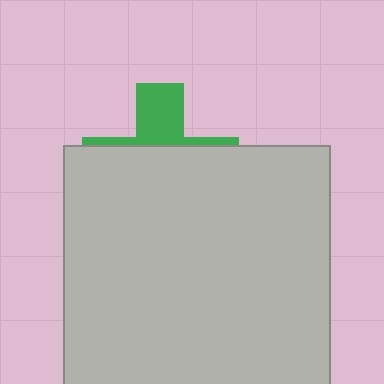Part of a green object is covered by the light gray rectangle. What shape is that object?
It is a cross.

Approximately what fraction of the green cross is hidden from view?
Roughly 70% of the green cross is hidden behind the light gray rectangle.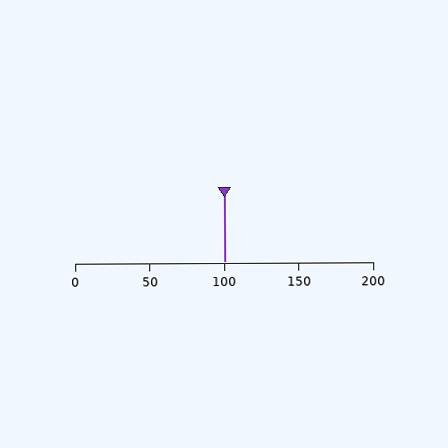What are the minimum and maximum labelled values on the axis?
The axis runs from 0 to 200.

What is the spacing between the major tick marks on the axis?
The major ticks are spaced 50 apart.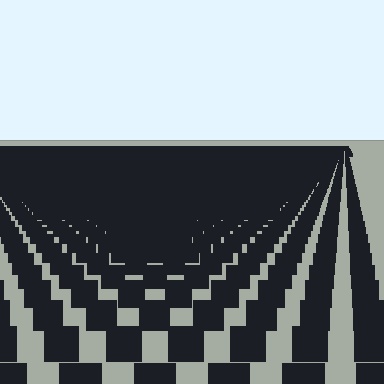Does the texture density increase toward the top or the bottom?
Density increases toward the top.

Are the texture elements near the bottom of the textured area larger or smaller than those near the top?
Larger. Near the bottom, elements are closer to the viewer and appear at a bigger on-screen size.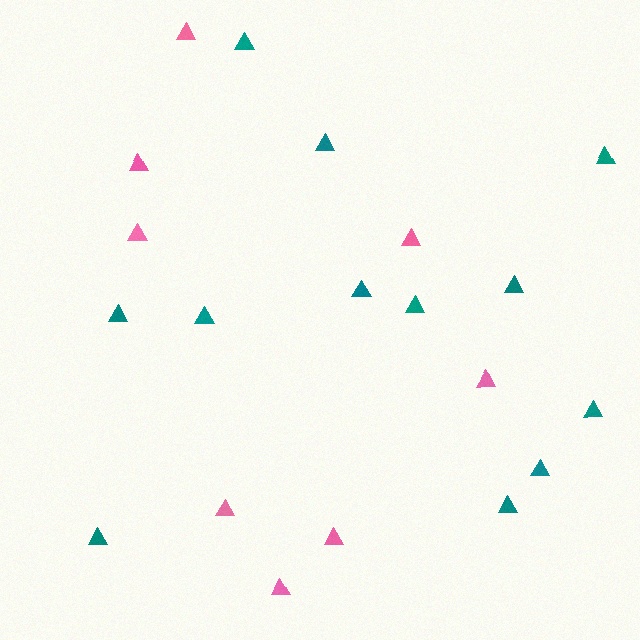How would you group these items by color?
There are 2 groups: one group of teal triangles (12) and one group of pink triangles (8).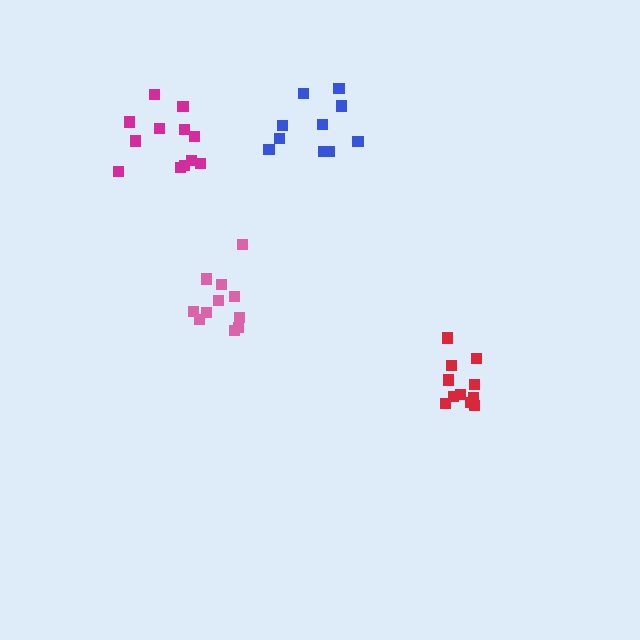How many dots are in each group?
Group 1: 11 dots, Group 2: 10 dots, Group 3: 12 dots, Group 4: 11 dots (44 total).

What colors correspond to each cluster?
The clusters are colored: red, blue, magenta, pink.